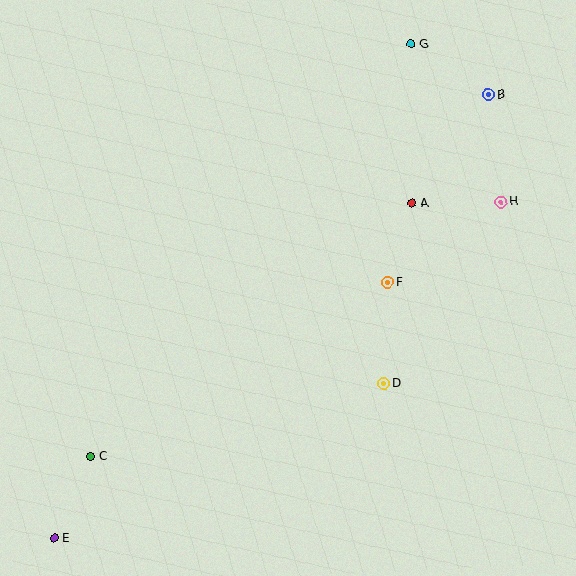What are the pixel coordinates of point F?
Point F is at (388, 283).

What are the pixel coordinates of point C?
Point C is at (91, 456).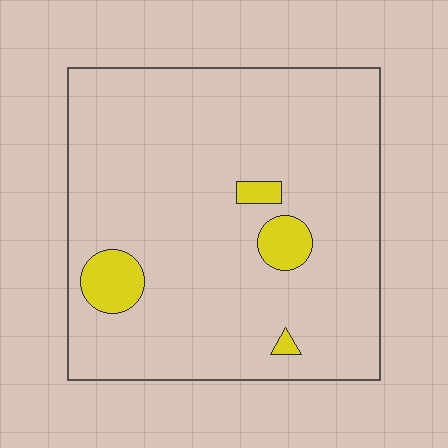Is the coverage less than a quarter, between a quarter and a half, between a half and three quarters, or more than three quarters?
Less than a quarter.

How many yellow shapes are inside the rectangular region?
4.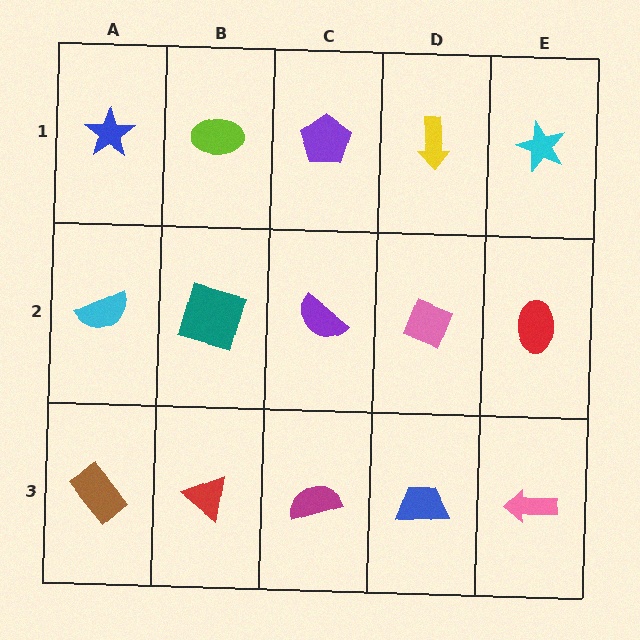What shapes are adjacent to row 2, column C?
A purple pentagon (row 1, column C), a magenta semicircle (row 3, column C), a teal square (row 2, column B), a pink diamond (row 2, column D).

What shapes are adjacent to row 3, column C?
A purple semicircle (row 2, column C), a red triangle (row 3, column B), a blue trapezoid (row 3, column D).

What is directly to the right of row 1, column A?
A lime ellipse.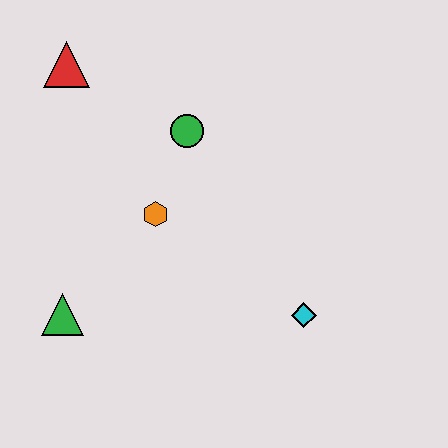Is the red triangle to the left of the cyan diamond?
Yes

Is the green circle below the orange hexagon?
No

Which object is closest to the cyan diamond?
The orange hexagon is closest to the cyan diamond.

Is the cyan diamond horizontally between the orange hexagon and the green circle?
No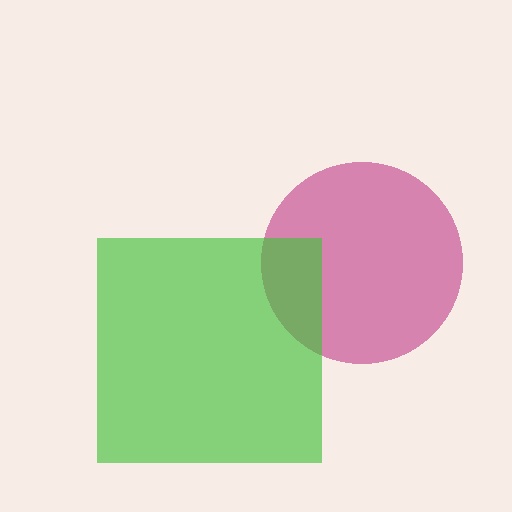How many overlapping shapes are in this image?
There are 2 overlapping shapes in the image.